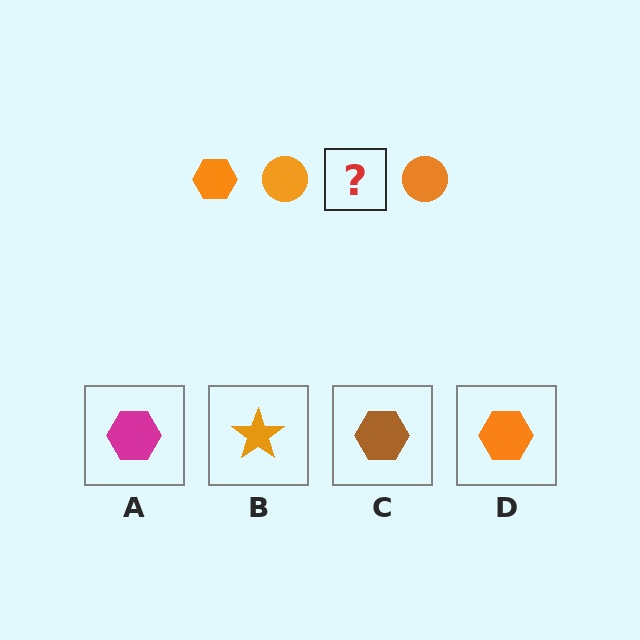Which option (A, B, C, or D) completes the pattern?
D.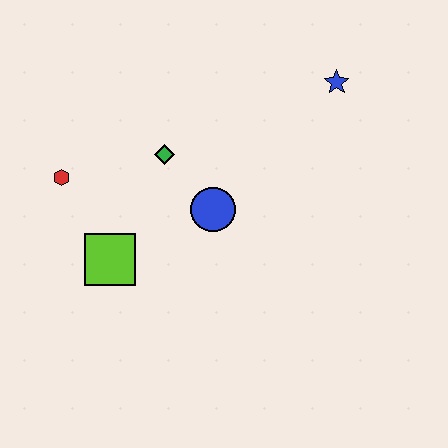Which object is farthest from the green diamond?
The blue star is farthest from the green diamond.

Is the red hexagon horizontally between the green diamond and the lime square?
No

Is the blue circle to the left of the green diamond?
No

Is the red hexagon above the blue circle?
Yes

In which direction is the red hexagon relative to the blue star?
The red hexagon is to the left of the blue star.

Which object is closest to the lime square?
The red hexagon is closest to the lime square.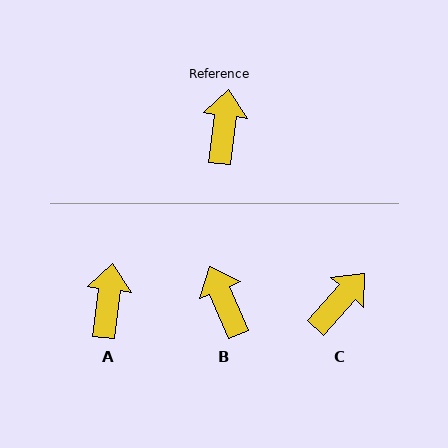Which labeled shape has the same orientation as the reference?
A.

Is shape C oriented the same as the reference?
No, it is off by about 35 degrees.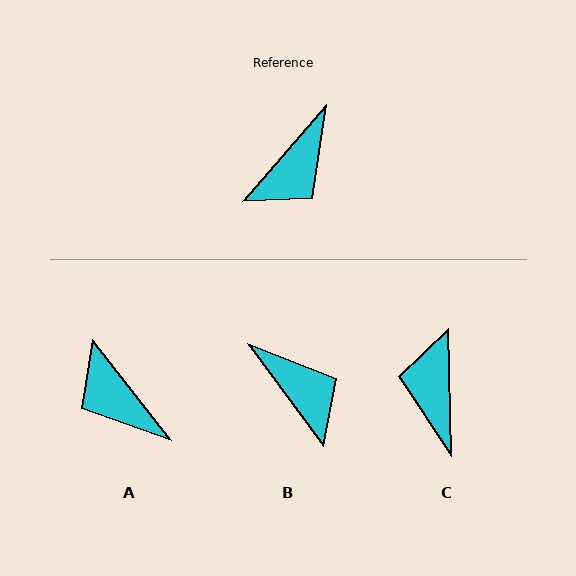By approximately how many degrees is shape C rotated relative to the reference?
Approximately 138 degrees clockwise.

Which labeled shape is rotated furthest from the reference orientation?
C, about 138 degrees away.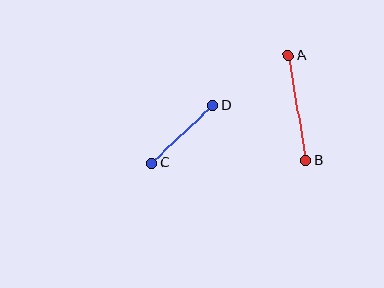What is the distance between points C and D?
The distance is approximately 84 pixels.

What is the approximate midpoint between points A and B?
The midpoint is at approximately (297, 108) pixels.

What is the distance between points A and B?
The distance is approximately 106 pixels.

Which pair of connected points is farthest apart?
Points A and B are farthest apart.